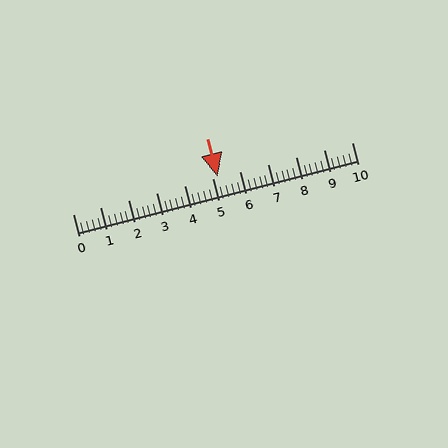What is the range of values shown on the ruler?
The ruler shows values from 0 to 10.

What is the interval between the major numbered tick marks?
The major tick marks are spaced 1 units apart.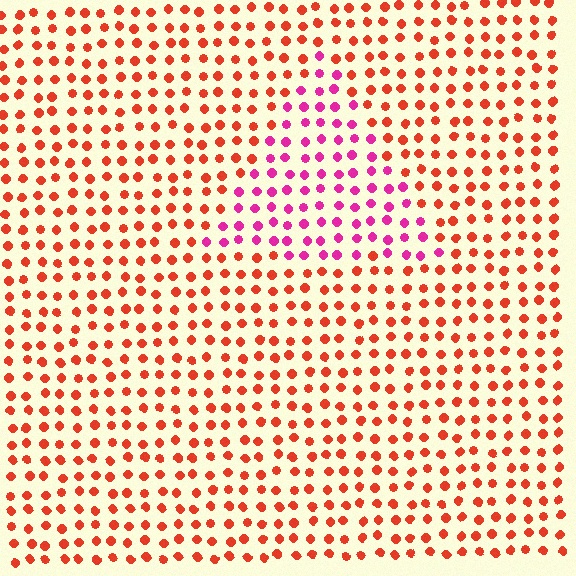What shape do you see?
I see a triangle.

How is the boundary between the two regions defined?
The boundary is defined purely by a slight shift in hue (about 47 degrees). Spacing, size, and orientation are identical on both sides.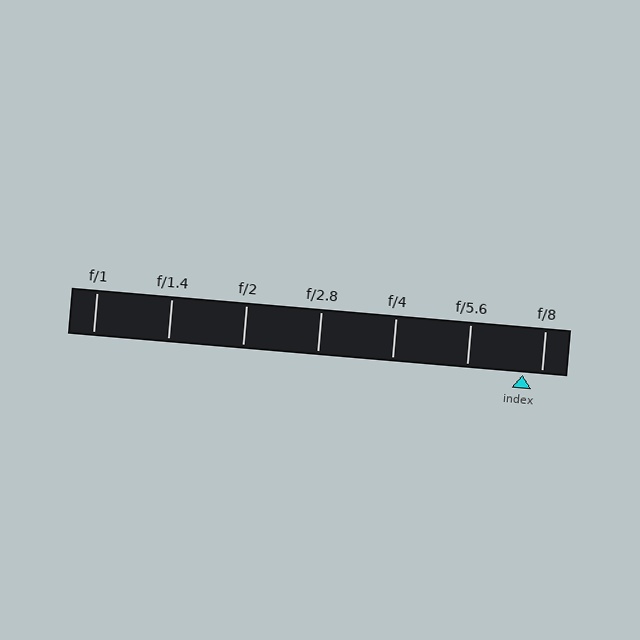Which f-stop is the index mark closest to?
The index mark is closest to f/8.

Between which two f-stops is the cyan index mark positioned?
The index mark is between f/5.6 and f/8.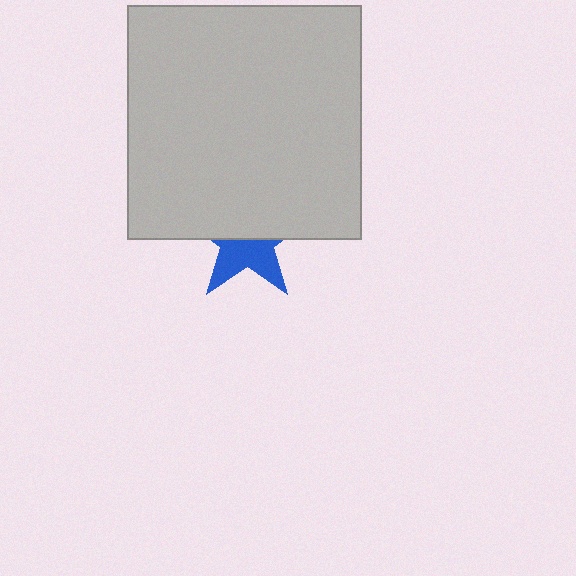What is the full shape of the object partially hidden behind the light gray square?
The partially hidden object is a blue star.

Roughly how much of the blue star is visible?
About half of it is visible (roughly 45%).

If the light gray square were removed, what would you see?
You would see the complete blue star.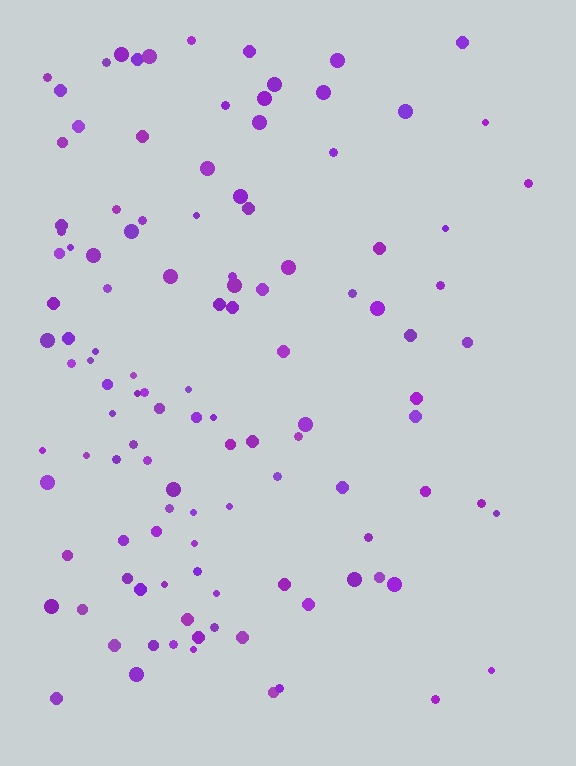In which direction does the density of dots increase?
From right to left, with the left side densest.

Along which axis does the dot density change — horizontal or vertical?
Horizontal.